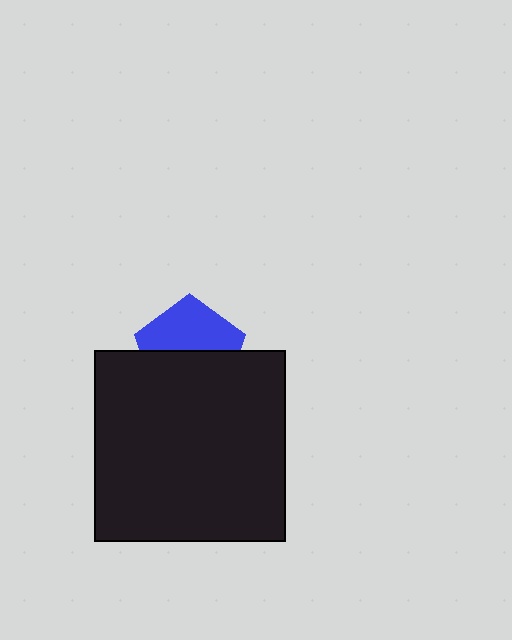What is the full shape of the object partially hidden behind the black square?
The partially hidden object is a blue pentagon.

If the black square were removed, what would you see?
You would see the complete blue pentagon.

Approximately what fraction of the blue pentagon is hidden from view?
Roughly 52% of the blue pentagon is hidden behind the black square.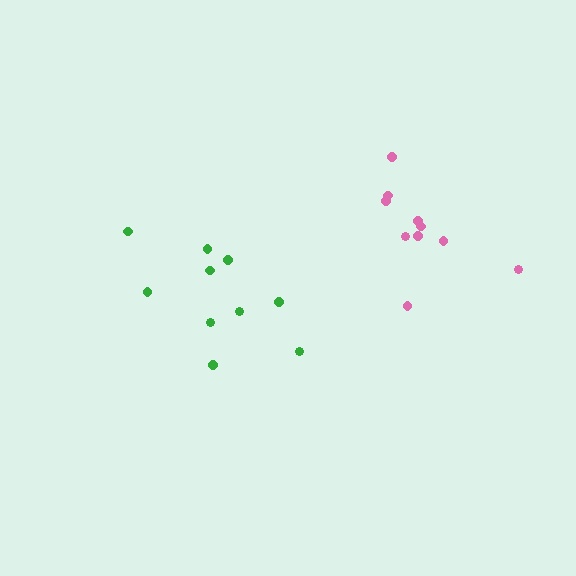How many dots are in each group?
Group 1: 10 dots, Group 2: 10 dots (20 total).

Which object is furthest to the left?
The green cluster is leftmost.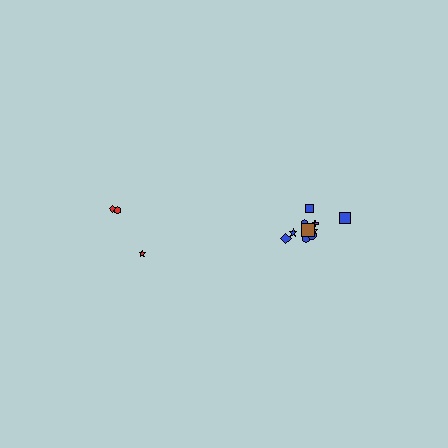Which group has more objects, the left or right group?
The right group.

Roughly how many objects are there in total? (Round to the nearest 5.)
Roughly 15 objects in total.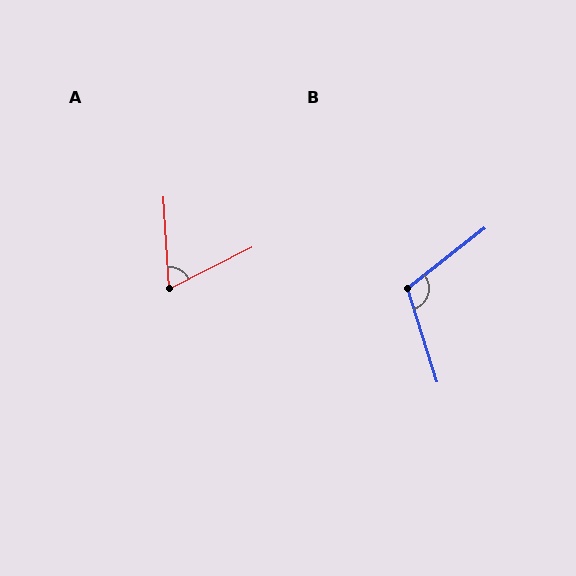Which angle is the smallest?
A, at approximately 66 degrees.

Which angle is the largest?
B, at approximately 110 degrees.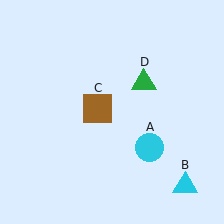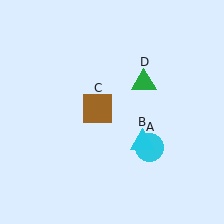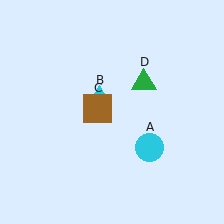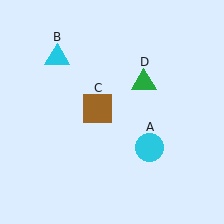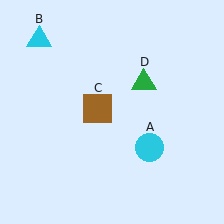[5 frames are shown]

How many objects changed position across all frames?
1 object changed position: cyan triangle (object B).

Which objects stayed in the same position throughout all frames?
Cyan circle (object A) and brown square (object C) and green triangle (object D) remained stationary.